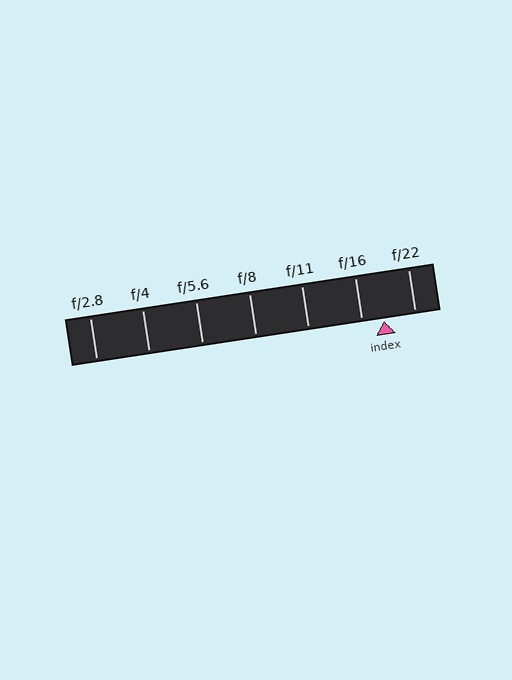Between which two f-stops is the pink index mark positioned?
The index mark is between f/16 and f/22.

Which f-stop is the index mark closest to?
The index mark is closest to f/16.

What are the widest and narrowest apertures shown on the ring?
The widest aperture shown is f/2.8 and the narrowest is f/22.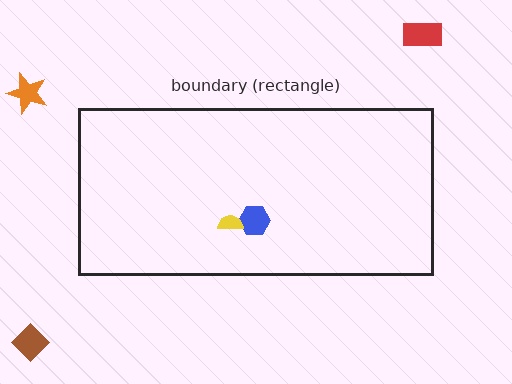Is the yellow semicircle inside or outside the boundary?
Inside.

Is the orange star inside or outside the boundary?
Outside.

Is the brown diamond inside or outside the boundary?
Outside.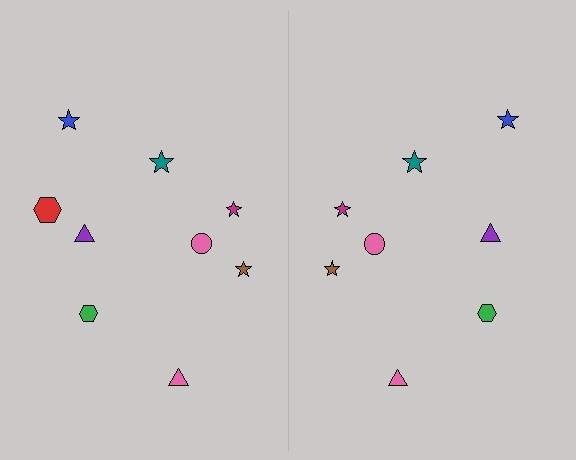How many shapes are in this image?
There are 17 shapes in this image.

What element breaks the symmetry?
A red hexagon is missing from the right side.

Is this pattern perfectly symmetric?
No, the pattern is not perfectly symmetric. A red hexagon is missing from the right side.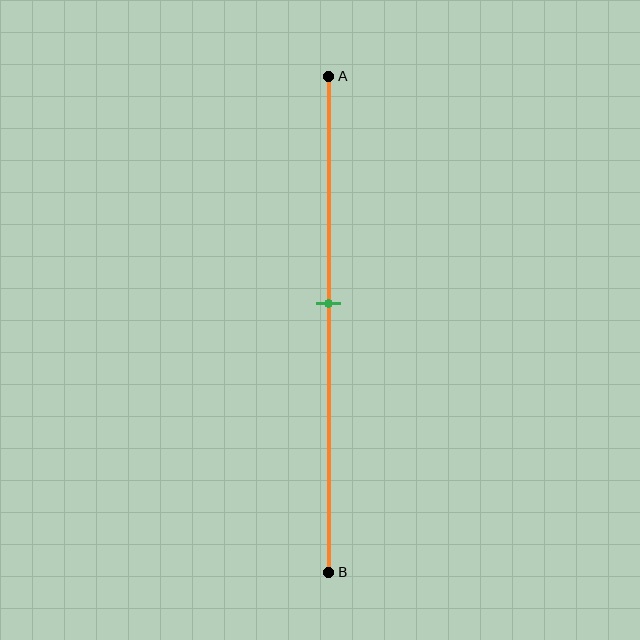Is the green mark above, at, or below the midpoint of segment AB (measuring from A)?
The green mark is above the midpoint of segment AB.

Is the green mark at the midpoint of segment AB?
No, the mark is at about 45% from A, not at the 50% midpoint.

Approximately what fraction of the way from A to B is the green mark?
The green mark is approximately 45% of the way from A to B.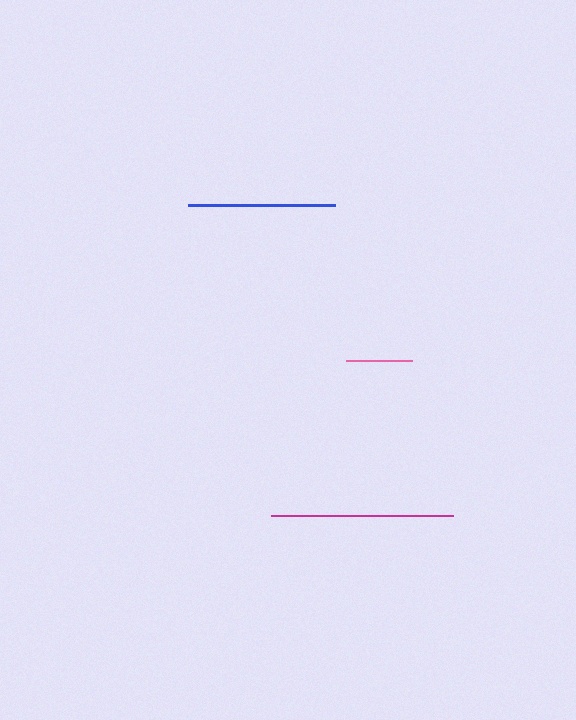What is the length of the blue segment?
The blue segment is approximately 147 pixels long.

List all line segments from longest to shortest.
From longest to shortest: magenta, blue, pink.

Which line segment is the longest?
The magenta line is the longest at approximately 182 pixels.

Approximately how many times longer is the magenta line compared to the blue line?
The magenta line is approximately 1.2 times the length of the blue line.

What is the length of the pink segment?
The pink segment is approximately 66 pixels long.